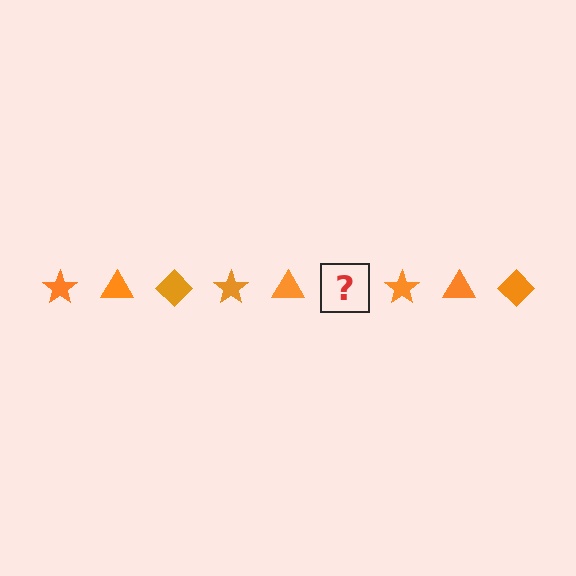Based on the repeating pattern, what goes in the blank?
The blank should be an orange diamond.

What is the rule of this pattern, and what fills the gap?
The rule is that the pattern cycles through star, triangle, diamond shapes in orange. The gap should be filled with an orange diamond.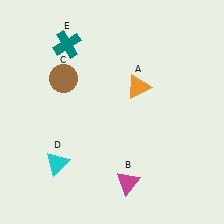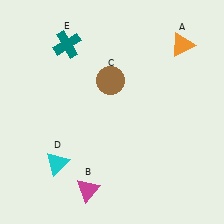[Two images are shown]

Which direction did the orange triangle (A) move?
The orange triangle (A) moved right.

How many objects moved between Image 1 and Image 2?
3 objects moved between the two images.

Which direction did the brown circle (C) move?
The brown circle (C) moved right.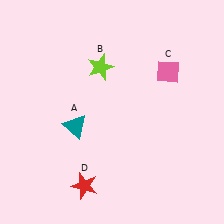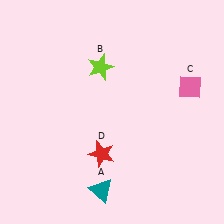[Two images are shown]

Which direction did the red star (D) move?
The red star (D) moved up.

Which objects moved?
The objects that moved are: the teal triangle (A), the pink diamond (C), the red star (D).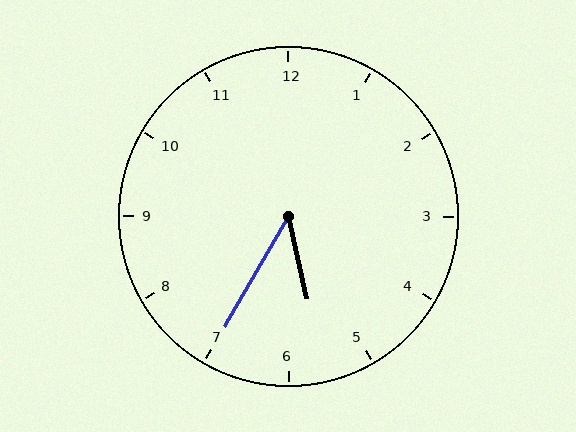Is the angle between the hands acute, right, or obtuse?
It is acute.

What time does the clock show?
5:35.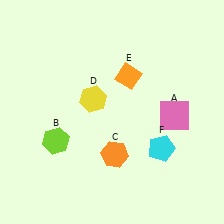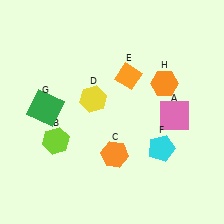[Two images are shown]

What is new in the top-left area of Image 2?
A green square (G) was added in the top-left area of Image 2.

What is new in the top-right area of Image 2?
An orange hexagon (H) was added in the top-right area of Image 2.